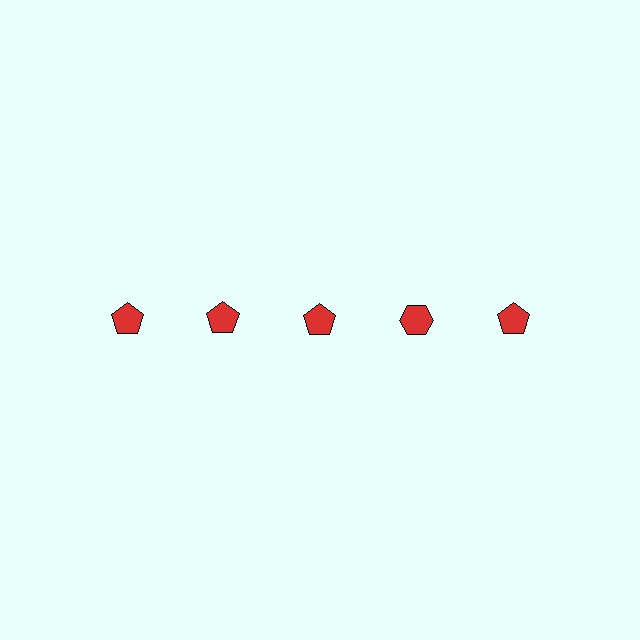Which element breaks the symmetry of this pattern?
The red hexagon in the top row, second from right column breaks the symmetry. All other shapes are red pentagons.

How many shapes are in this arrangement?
There are 5 shapes arranged in a grid pattern.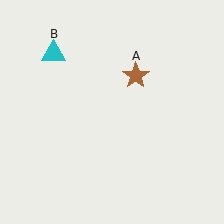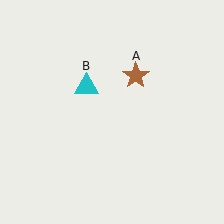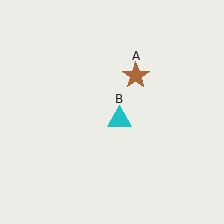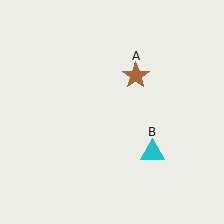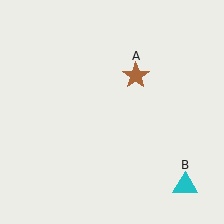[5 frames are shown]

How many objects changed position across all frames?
1 object changed position: cyan triangle (object B).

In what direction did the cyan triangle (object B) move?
The cyan triangle (object B) moved down and to the right.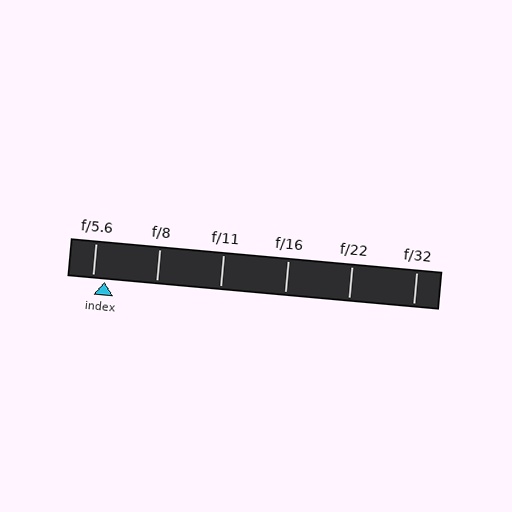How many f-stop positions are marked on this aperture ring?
There are 6 f-stop positions marked.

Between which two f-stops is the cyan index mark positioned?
The index mark is between f/5.6 and f/8.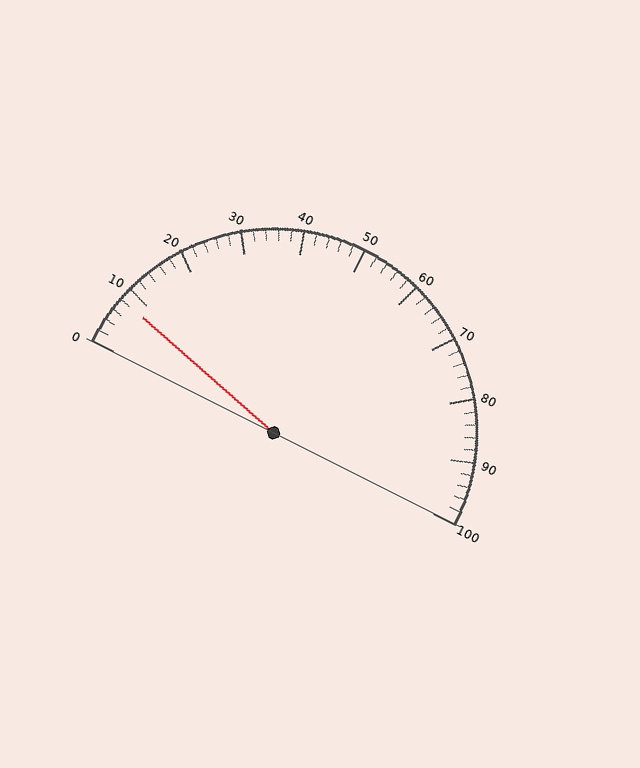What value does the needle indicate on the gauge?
The needle indicates approximately 8.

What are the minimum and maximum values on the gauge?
The gauge ranges from 0 to 100.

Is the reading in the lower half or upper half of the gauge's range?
The reading is in the lower half of the range (0 to 100).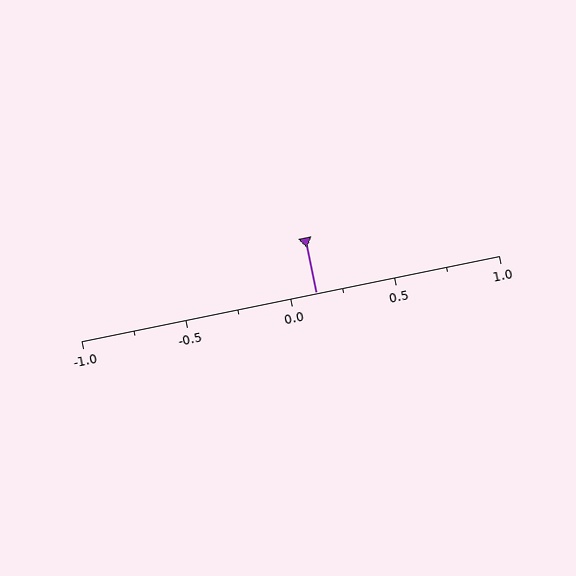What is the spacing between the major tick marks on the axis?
The major ticks are spaced 0.5 apart.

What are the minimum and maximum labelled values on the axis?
The axis runs from -1.0 to 1.0.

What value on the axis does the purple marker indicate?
The marker indicates approximately 0.12.